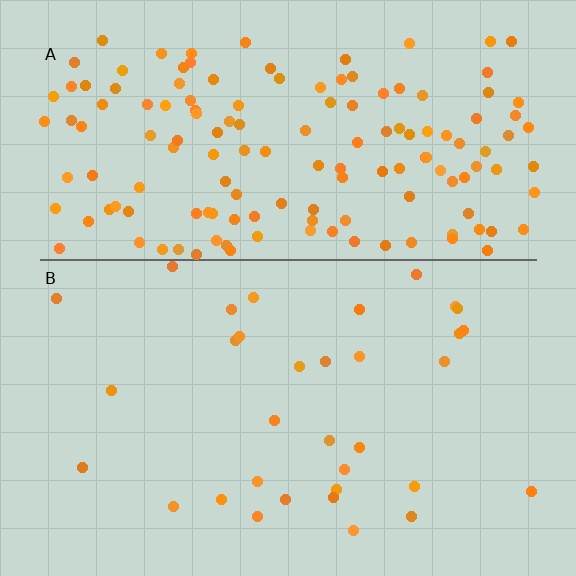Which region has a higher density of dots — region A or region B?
A (the top).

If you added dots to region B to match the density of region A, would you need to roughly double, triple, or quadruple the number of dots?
Approximately quadruple.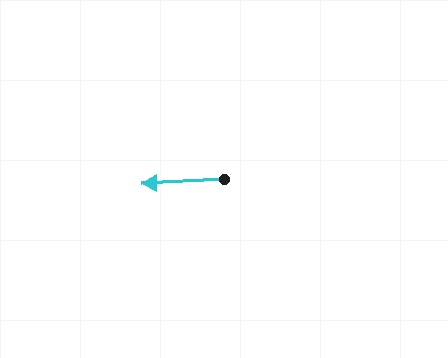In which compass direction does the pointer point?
West.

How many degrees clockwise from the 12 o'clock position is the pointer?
Approximately 267 degrees.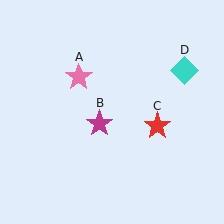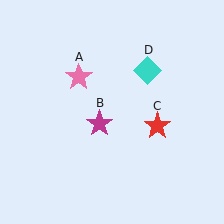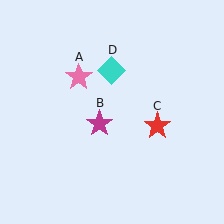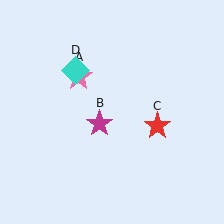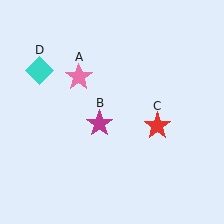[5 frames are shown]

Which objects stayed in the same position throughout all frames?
Pink star (object A) and magenta star (object B) and red star (object C) remained stationary.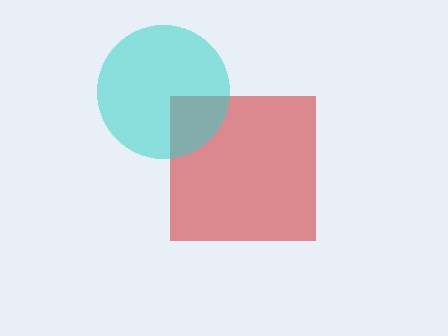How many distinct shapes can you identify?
There are 2 distinct shapes: a red square, a cyan circle.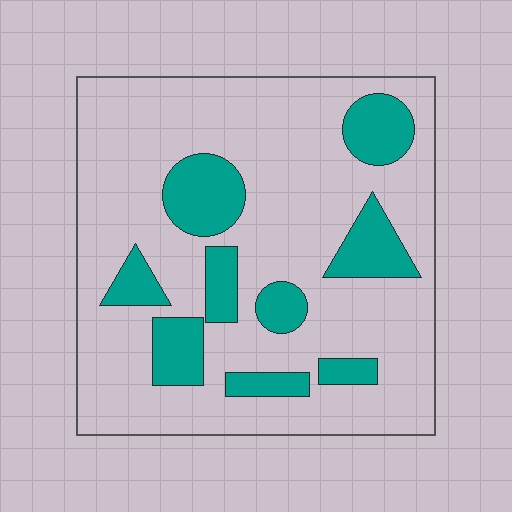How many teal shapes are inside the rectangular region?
9.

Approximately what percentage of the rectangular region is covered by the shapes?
Approximately 20%.